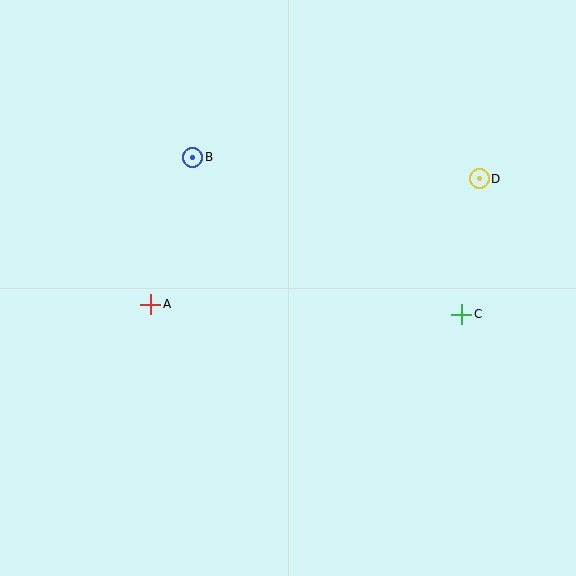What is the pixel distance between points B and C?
The distance between B and C is 312 pixels.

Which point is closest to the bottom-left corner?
Point A is closest to the bottom-left corner.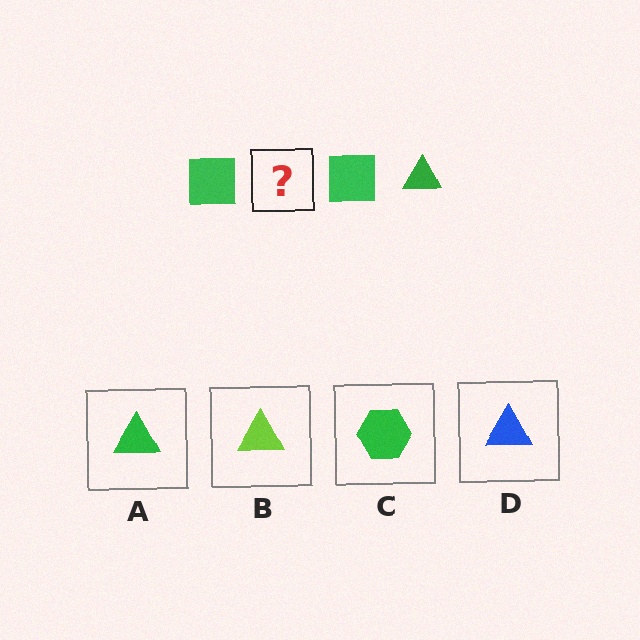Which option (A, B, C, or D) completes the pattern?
A.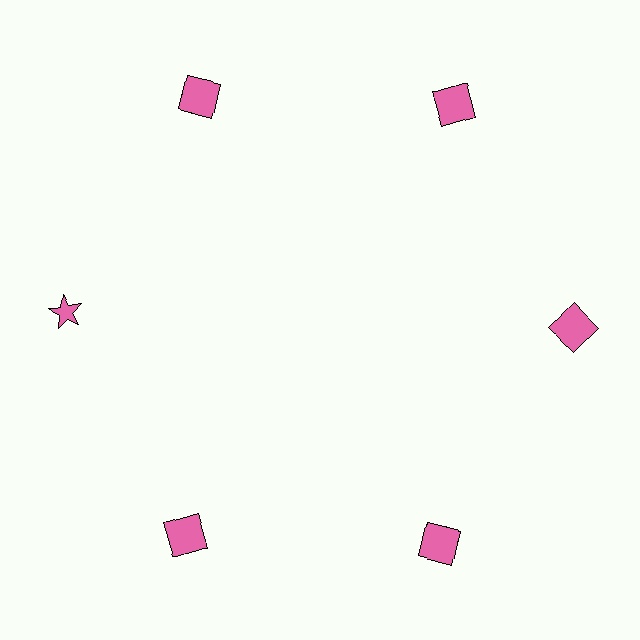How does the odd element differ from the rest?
It has a different shape: star instead of square.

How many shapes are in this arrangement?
There are 6 shapes arranged in a ring pattern.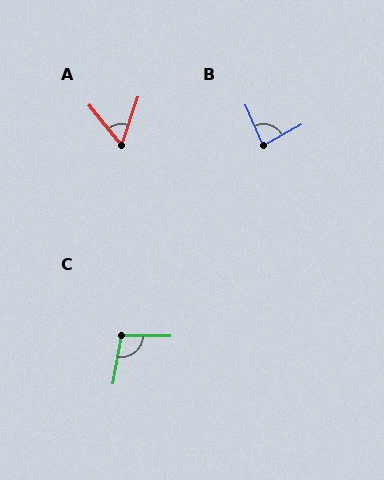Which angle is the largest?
C, at approximately 99 degrees.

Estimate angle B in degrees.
Approximately 84 degrees.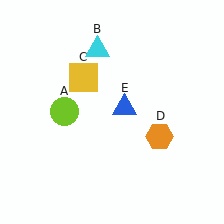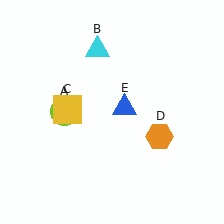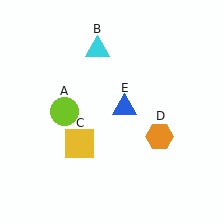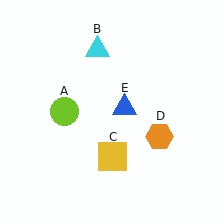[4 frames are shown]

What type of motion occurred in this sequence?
The yellow square (object C) rotated counterclockwise around the center of the scene.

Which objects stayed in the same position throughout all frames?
Lime circle (object A) and cyan triangle (object B) and orange hexagon (object D) and blue triangle (object E) remained stationary.